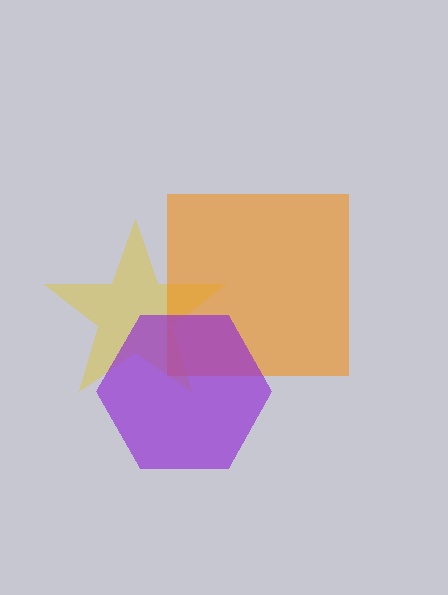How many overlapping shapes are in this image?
There are 3 overlapping shapes in the image.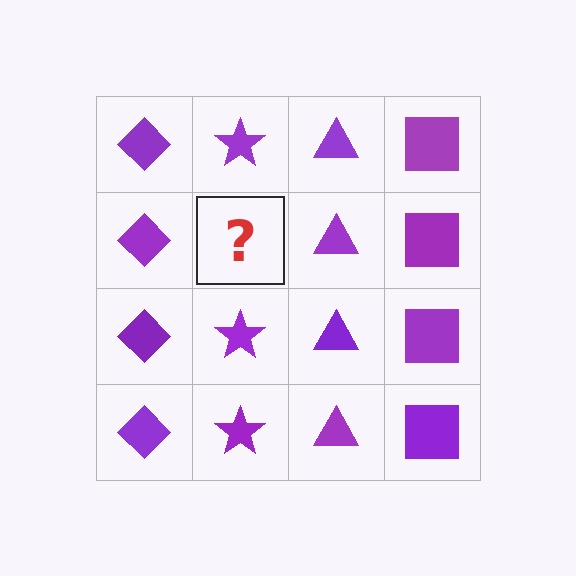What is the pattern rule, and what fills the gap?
The rule is that each column has a consistent shape. The gap should be filled with a purple star.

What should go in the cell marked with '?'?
The missing cell should contain a purple star.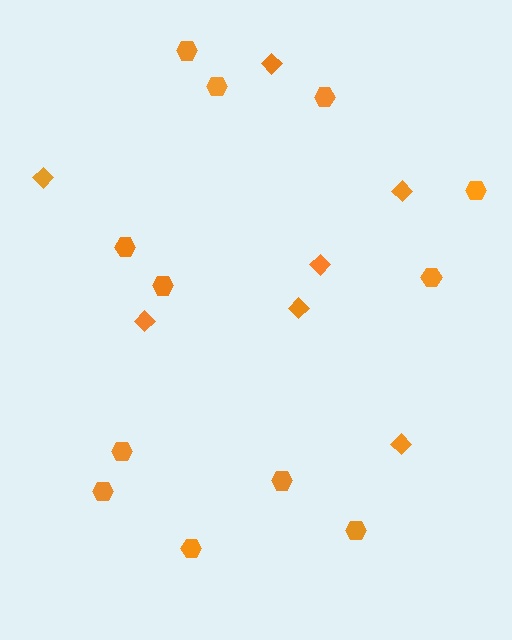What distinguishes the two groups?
There are 2 groups: one group of diamonds (7) and one group of hexagons (12).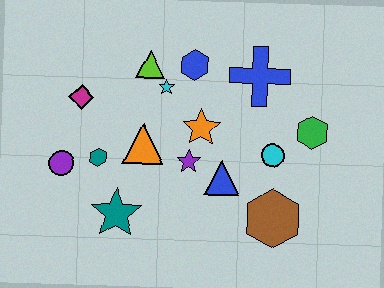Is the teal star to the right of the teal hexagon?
Yes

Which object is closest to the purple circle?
The teal hexagon is closest to the purple circle.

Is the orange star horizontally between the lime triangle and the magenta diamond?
No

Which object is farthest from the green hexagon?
The purple circle is farthest from the green hexagon.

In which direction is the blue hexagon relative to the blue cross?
The blue hexagon is to the left of the blue cross.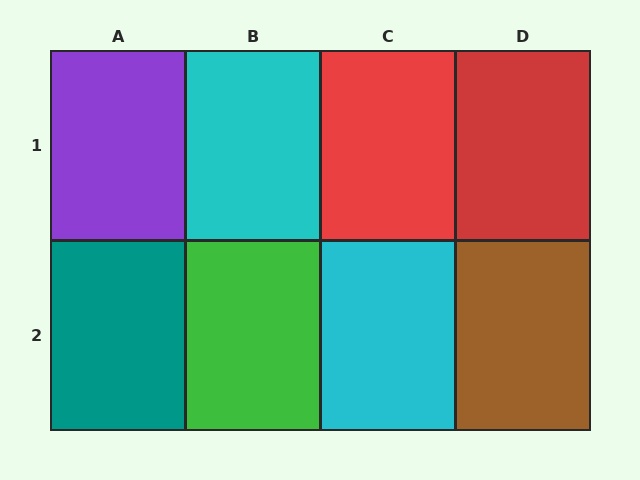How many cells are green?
1 cell is green.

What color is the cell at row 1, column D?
Red.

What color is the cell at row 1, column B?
Cyan.